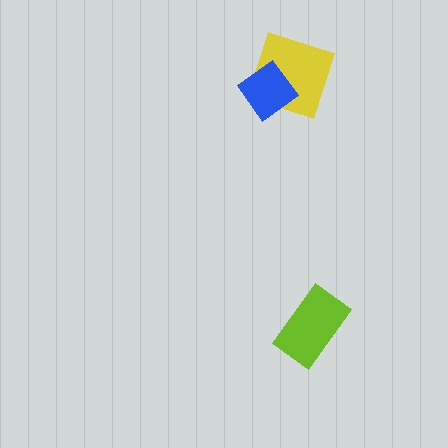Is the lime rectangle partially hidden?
No, no other shape covers it.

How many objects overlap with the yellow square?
1 object overlaps with the yellow square.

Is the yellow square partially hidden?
Yes, it is partially covered by another shape.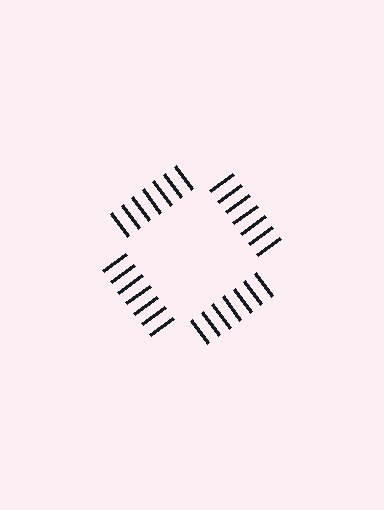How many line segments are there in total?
28 — 7 along each of the 4 edges.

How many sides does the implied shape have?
4 sides — the line-ends trace a square.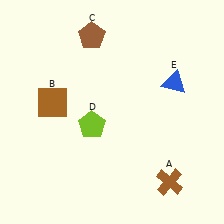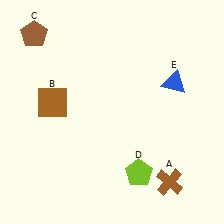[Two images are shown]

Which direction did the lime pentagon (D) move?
The lime pentagon (D) moved down.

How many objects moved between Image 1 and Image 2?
2 objects moved between the two images.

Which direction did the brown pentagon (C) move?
The brown pentagon (C) moved left.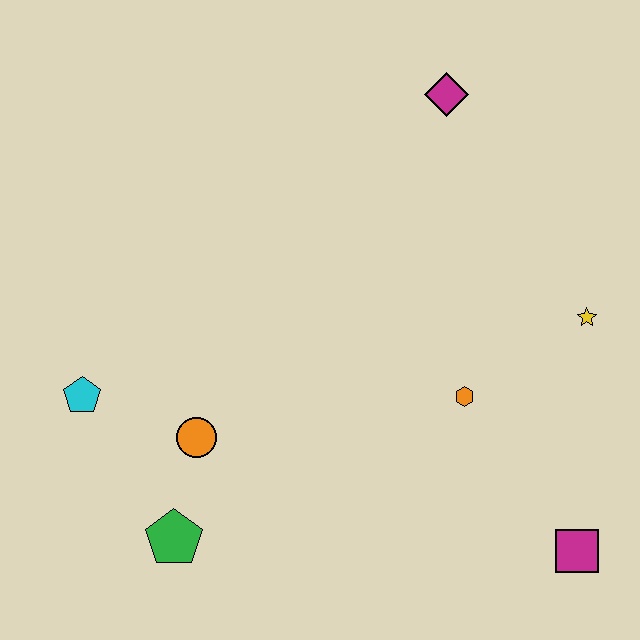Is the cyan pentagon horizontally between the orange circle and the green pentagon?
No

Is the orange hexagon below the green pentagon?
No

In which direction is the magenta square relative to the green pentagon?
The magenta square is to the right of the green pentagon.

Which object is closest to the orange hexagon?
The yellow star is closest to the orange hexagon.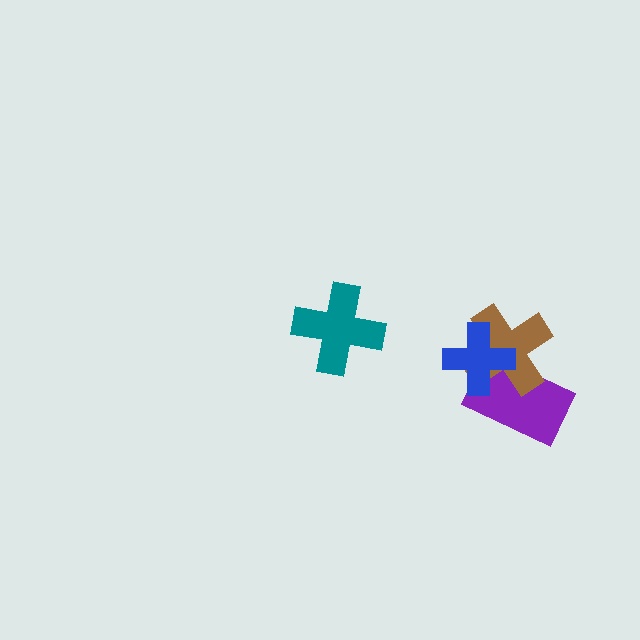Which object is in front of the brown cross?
The blue cross is in front of the brown cross.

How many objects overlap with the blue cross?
2 objects overlap with the blue cross.